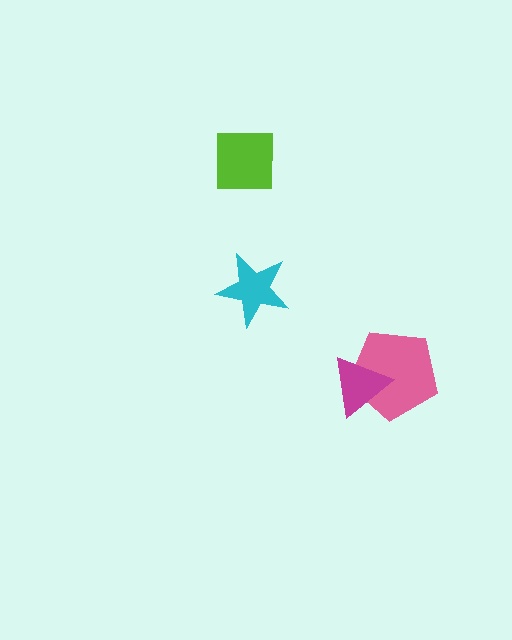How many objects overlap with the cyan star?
0 objects overlap with the cyan star.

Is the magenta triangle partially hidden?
No, no other shape covers it.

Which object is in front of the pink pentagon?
The magenta triangle is in front of the pink pentagon.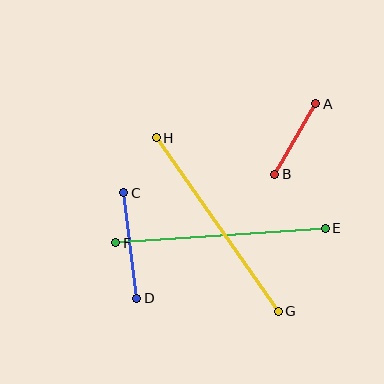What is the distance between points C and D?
The distance is approximately 106 pixels.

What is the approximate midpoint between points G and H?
The midpoint is at approximately (217, 224) pixels.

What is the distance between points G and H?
The distance is approximately 212 pixels.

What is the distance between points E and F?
The distance is approximately 210 pixels.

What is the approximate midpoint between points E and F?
The midpoint is at approximately (221, 236) pixels.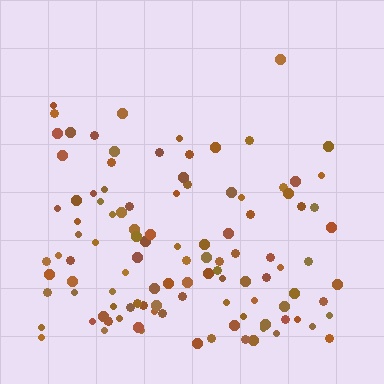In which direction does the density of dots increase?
From top to bottom, with the bottom side densest.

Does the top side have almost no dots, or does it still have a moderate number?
Still a moderate number, just noticeably fewer than the bottom.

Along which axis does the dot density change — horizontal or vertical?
Vertical.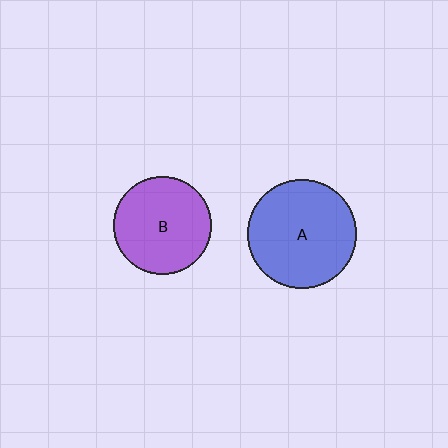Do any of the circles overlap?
No, none of the circles overlap.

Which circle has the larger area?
Circle A (blue).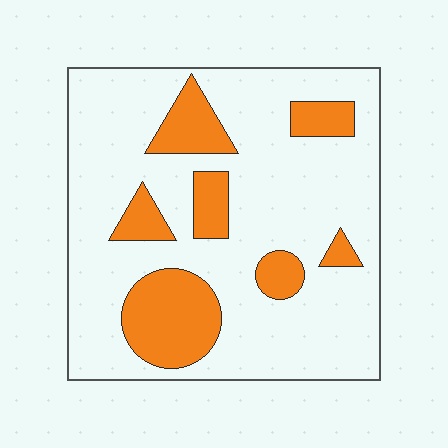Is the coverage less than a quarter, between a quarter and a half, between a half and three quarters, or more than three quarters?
Less than a quarter.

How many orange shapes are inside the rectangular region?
7.